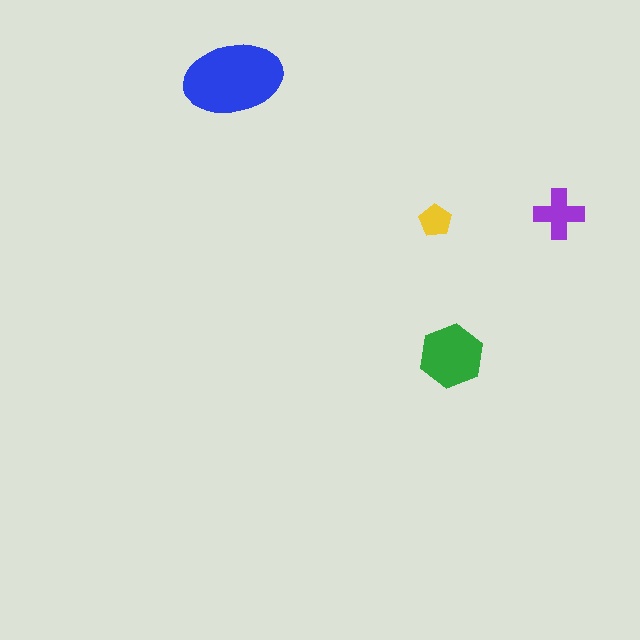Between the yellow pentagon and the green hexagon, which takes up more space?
The green hexagon.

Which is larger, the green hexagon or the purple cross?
The green hexagon.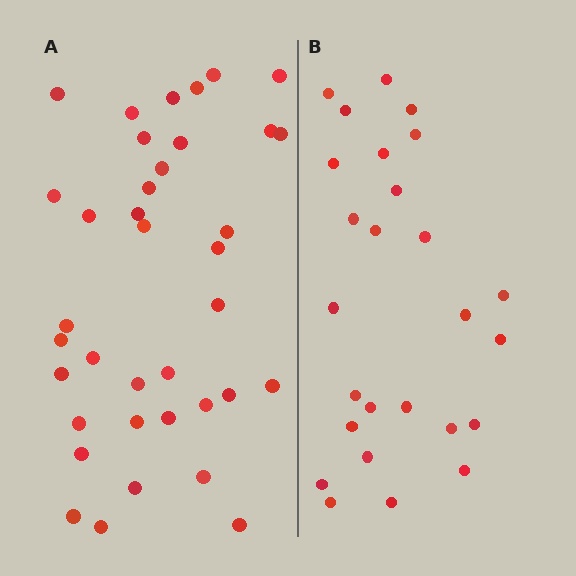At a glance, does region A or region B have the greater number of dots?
Region A (the left region) has more dots.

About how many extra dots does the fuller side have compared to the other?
Region A has roughly 12 or so more dots than region B.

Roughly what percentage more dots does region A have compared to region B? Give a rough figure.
About 40% more.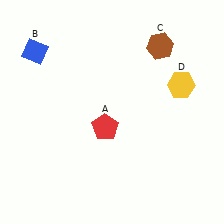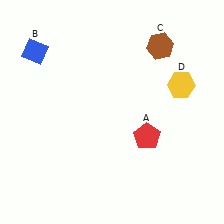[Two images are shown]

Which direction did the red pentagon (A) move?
The red pentagon (A) moved right.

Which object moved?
The red pentagon (A) moved right.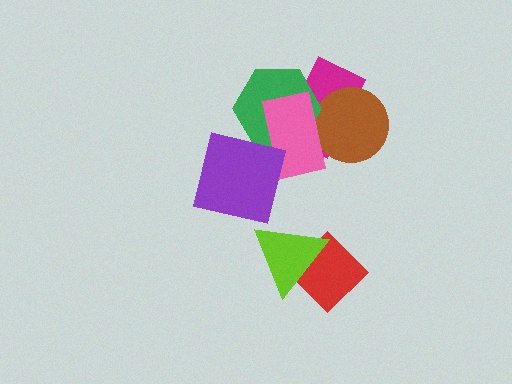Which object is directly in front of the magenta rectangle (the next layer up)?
The brown circle is directly in front of the magenta rectangle.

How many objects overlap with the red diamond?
1 object overlaps with the red diamond.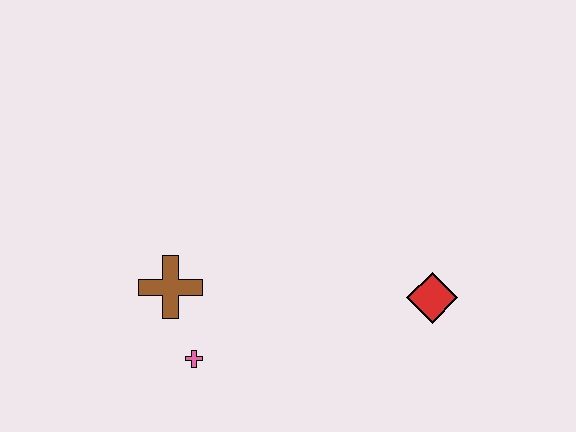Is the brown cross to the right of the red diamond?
No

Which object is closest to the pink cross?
The brown cross is closest to the pink cross.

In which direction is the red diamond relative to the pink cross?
The red diamond is to the right of the pink cross.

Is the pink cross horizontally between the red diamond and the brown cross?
Yes